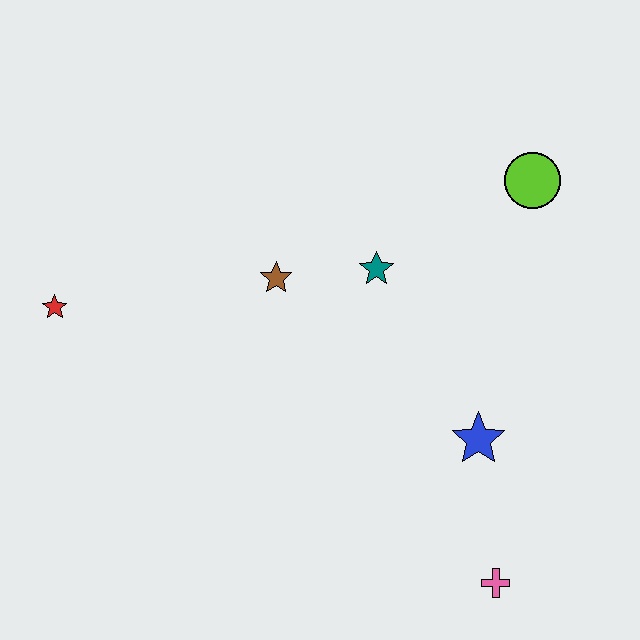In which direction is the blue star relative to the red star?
The blue star is to the right of the red star.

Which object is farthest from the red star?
The pink cross is farthest from the red star.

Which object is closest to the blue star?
The pink cross is closest to the blue star.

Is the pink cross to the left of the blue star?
No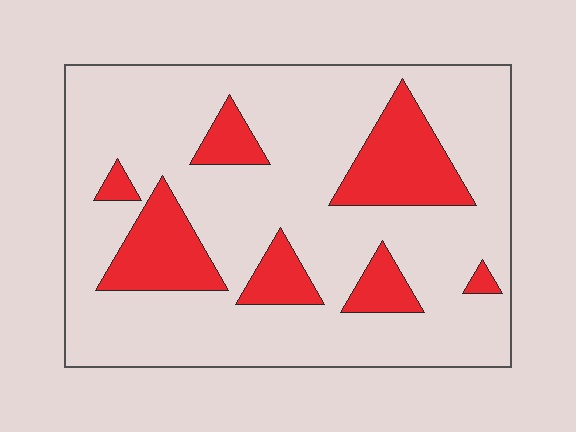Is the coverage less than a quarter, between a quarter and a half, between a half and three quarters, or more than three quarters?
Less than a quarter.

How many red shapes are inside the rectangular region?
7.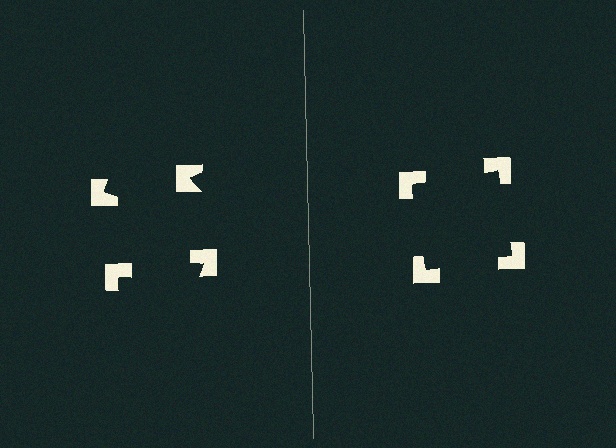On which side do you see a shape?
An illusory square appears on the right side. On the left side the wedge cuts are rotated, so no coherent shape forms.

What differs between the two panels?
The notched squares are positioned identically on both sides; only the wedge orientations differ. On the right they align to a square; on the left they are misaligned.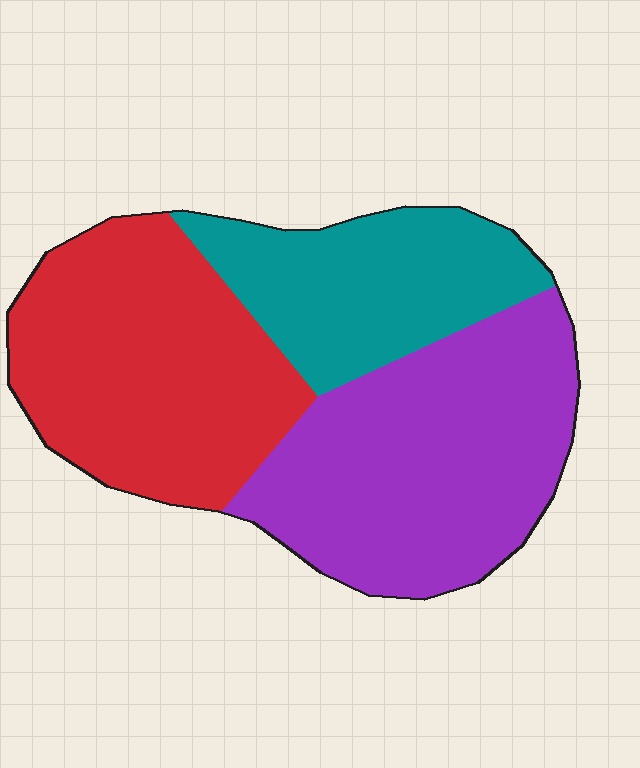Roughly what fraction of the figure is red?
Red covers around 35% of the figure.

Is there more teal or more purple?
Purple.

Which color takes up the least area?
Teal, at roughly 25%.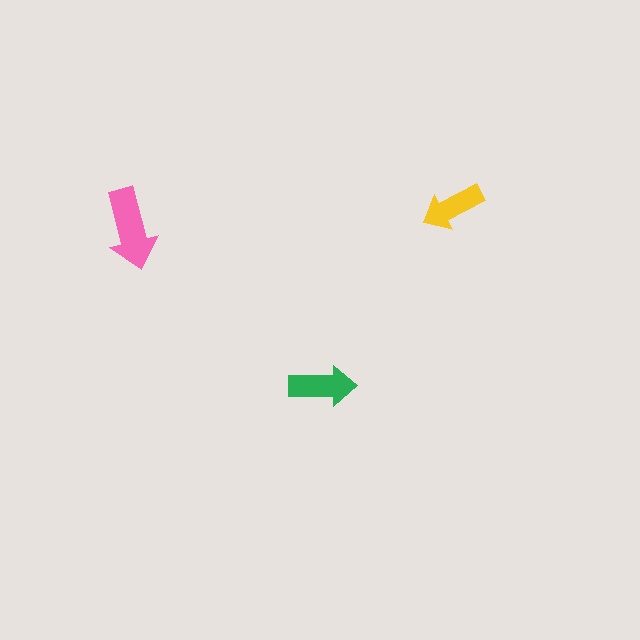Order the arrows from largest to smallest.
the pink one, the green one, the yellow one.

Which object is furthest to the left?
The pink arrow is leftmost.